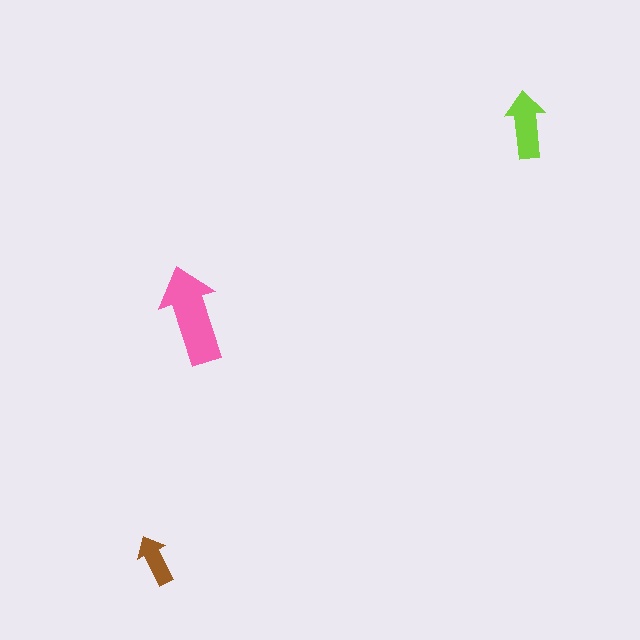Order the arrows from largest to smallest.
the pink one, the lime one, the brown one.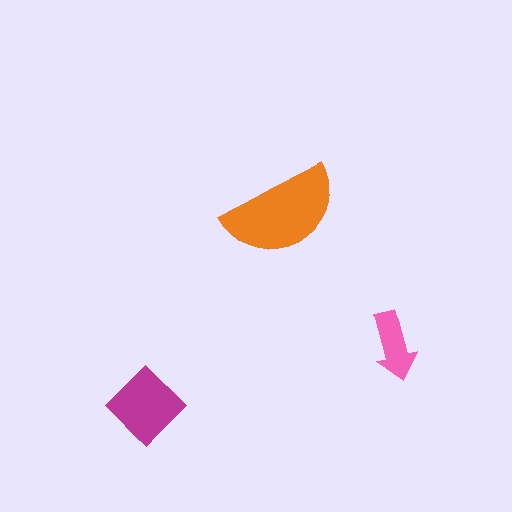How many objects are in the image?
There are 3 objects in the image.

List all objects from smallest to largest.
The pink arrow, the magenta diamond, the orange semicircle.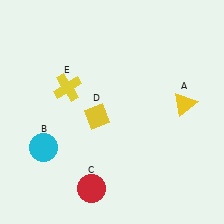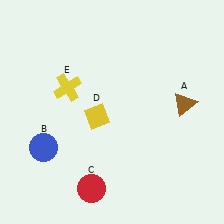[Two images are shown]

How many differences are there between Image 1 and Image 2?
There are 2 differences between the two images.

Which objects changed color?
A changed from yellow to brown. B changed from cyan to blue.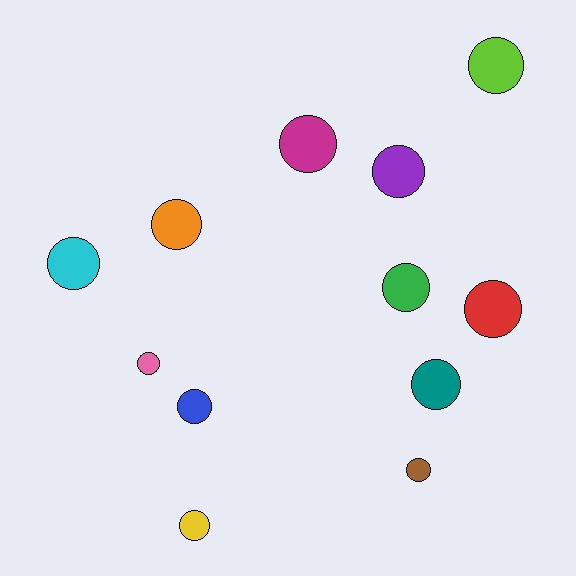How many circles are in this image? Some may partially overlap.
There are 12 circles.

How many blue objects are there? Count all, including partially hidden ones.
There is 1 blue object.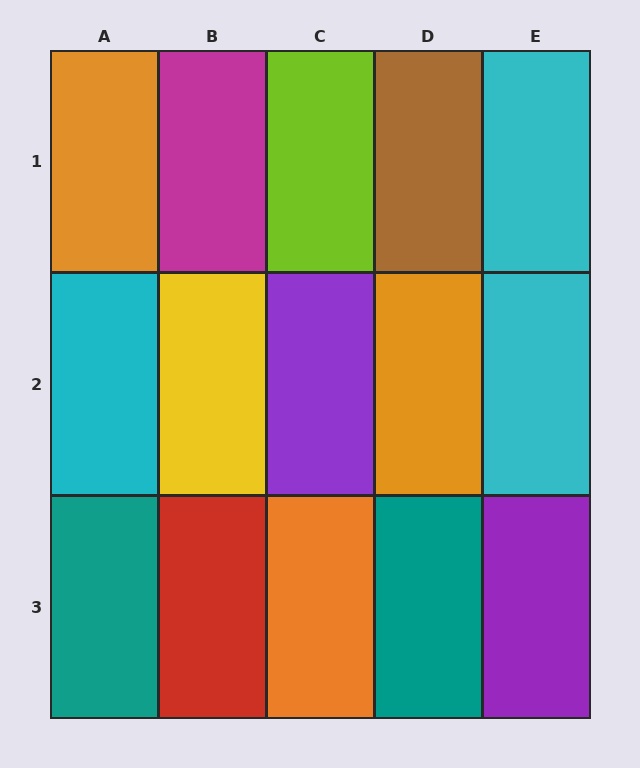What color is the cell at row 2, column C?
Purple.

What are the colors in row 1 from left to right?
Orange, magenta, lime, brown, cyan.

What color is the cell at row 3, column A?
Teal.